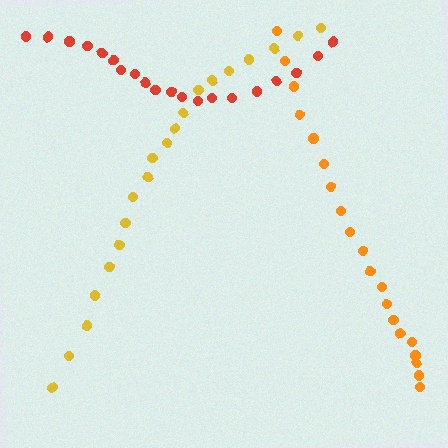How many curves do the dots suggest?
There are 3 distinct paths.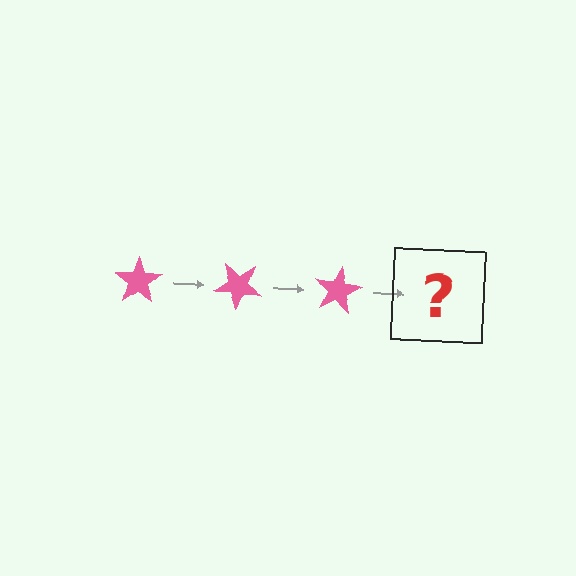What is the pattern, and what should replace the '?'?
The pattern is that the star rotates 40 degrees each step. The '?' should be a pink star rotated 120 degrees.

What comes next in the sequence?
The next element should be a pink star rotated 120 degrees.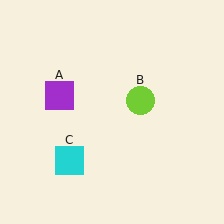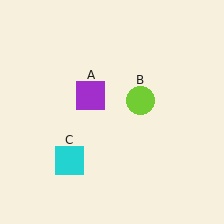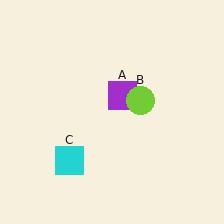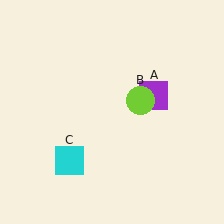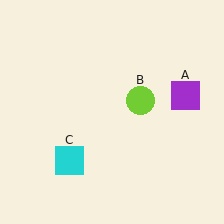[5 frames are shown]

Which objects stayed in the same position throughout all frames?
Lime circle (object B) and cyan square (object C) remained stationary.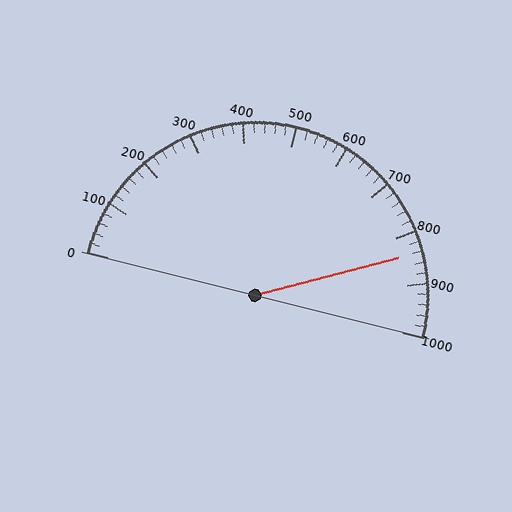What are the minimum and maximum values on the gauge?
The gauge ranges from 0 to 1000.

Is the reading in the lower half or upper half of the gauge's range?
The reading is in the upper half of the range (0 to 1000).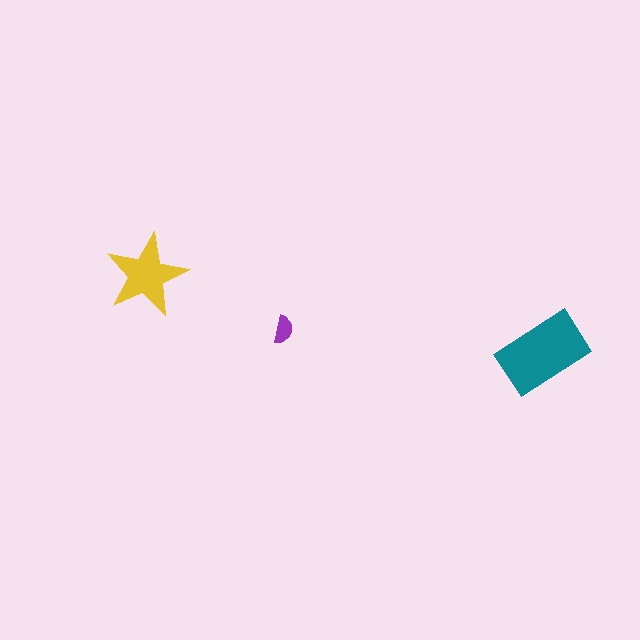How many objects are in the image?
There are 3 objects in the image.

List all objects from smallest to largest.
The purple semicircle, the yellow star, the teal rectangle.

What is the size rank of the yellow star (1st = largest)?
2nd.